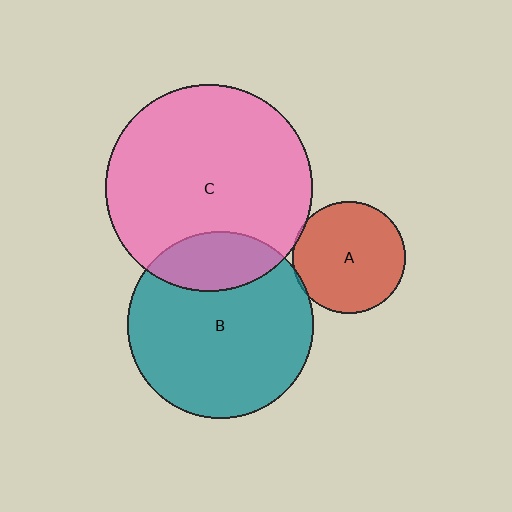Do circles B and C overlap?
Yes.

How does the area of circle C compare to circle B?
Approximately 1.2 times.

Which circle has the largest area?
Circle C (pink).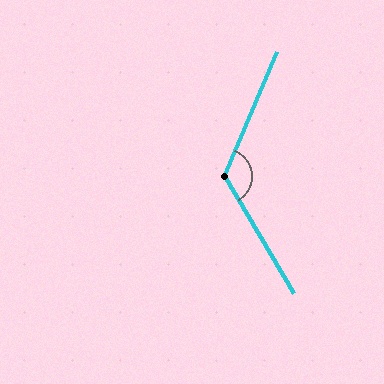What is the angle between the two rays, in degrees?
Approximately 127 degrees.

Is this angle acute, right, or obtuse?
It is obtuse.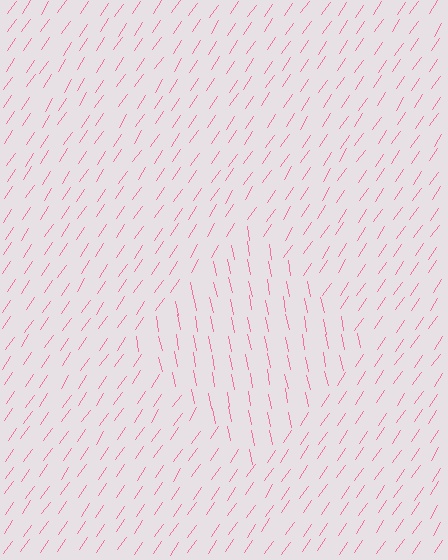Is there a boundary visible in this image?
Yes, there is a texture boundary formed by a change in line orientation.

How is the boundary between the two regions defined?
The boundary is defined purely by a change in line orientation (approximately 45 degrees difference). All lines are the same color and thickness.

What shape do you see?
I see a diamond.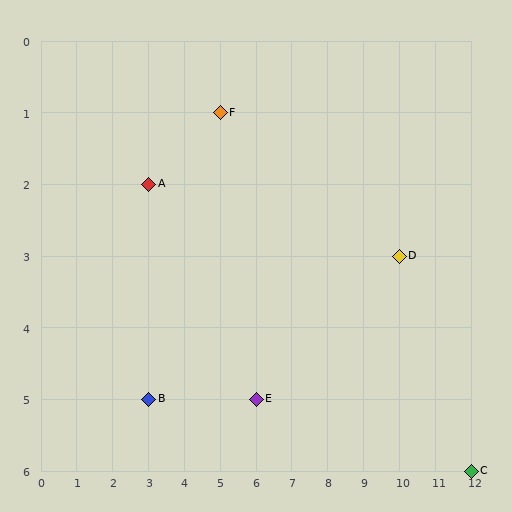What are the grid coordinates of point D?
Point D is at grid coordinates (10, 3).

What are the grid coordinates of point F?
Point F is at grid coordinates (5, 1).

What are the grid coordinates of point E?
Point E is at grid coordinates (6, 5).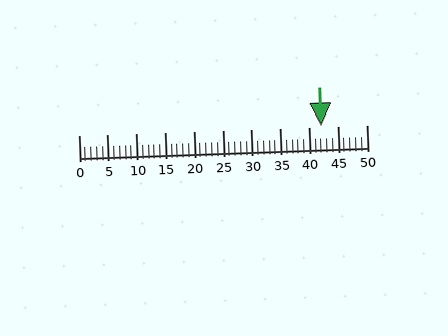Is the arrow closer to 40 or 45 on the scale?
The arrow is closer to 40.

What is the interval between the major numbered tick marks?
The major tick marks are spaced 5 units apart.